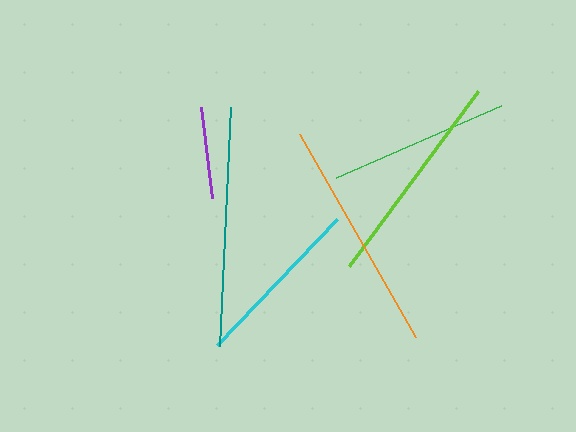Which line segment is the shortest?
The purple line is the shortest at approximately 92 pixels.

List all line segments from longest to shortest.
From longest to shortest: teal, orange, lime, green, cyan, purple.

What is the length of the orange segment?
The orange segment is approximately 234 pixels long.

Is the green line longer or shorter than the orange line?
The orange line is longer than the green line.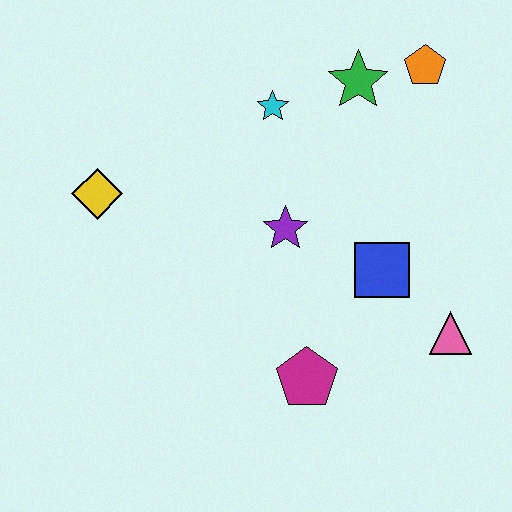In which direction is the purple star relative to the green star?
The purple star is below the green star.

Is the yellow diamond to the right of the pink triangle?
No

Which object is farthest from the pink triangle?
The yellow diamond is farthest from the pink triangle.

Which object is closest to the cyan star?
The green star is closest to the cyan star.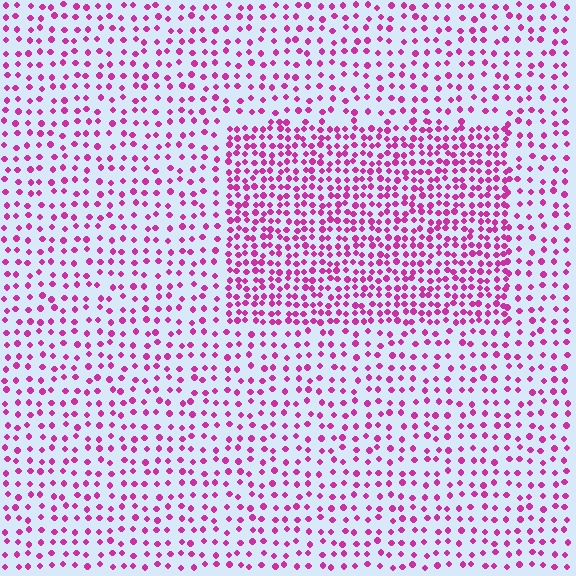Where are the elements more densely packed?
The elements are more densely packed inside the rectangle boundary.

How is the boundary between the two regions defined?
The boundary is defined by a change in element density (approximately 2.0x ratio). All elements are the same color, size, and shape.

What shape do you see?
I see a rectangle.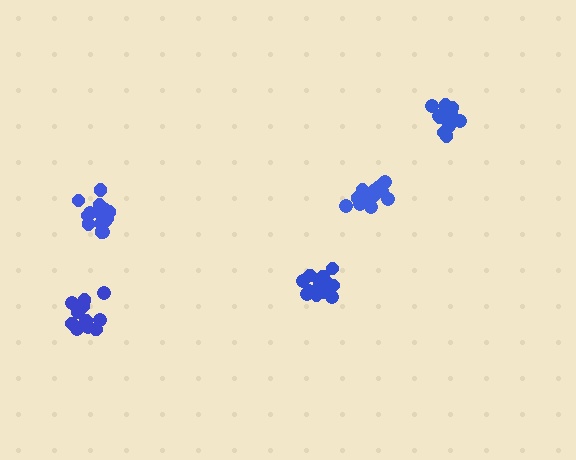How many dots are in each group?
Group 1: 15 dots, Group 2: 11 dots, Group 3: 14 dots, Group 4: 16 dots, Group 5: 13 dots (69 total).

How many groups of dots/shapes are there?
There are 5 groups.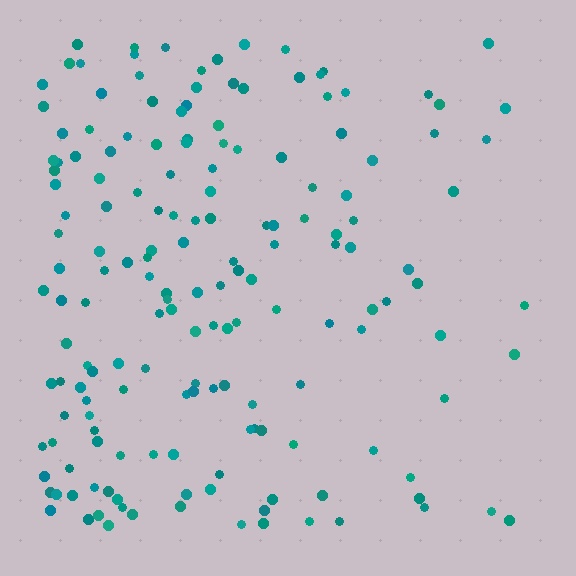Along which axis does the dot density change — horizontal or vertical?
Horizontal.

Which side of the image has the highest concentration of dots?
The left.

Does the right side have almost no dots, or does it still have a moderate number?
Still a moderate number, just noticeably fewer than the left.